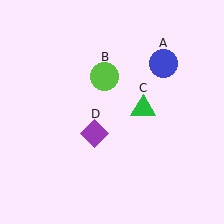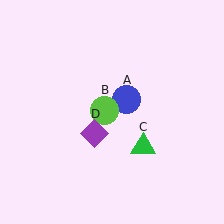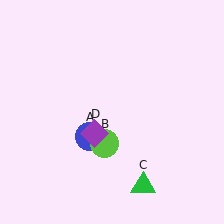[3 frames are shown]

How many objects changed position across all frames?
3 objects changed position: blue circle (object A), lime circle (object B), green triangle (object C).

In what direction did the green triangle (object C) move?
The green triangle (object C) moved down.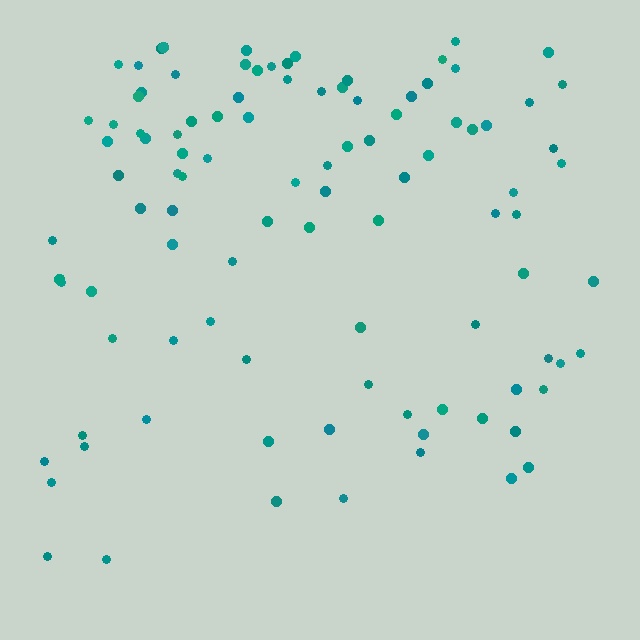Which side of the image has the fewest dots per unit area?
The bottom.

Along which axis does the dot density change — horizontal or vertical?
Vertical.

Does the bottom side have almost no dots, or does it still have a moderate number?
Still a moderate number, just noticeably fewer than the top.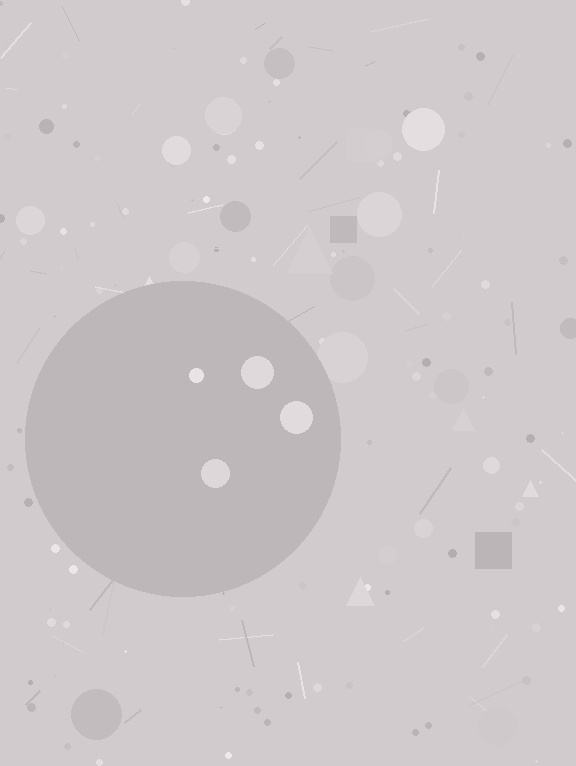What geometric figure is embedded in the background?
A circle is embedded in the background.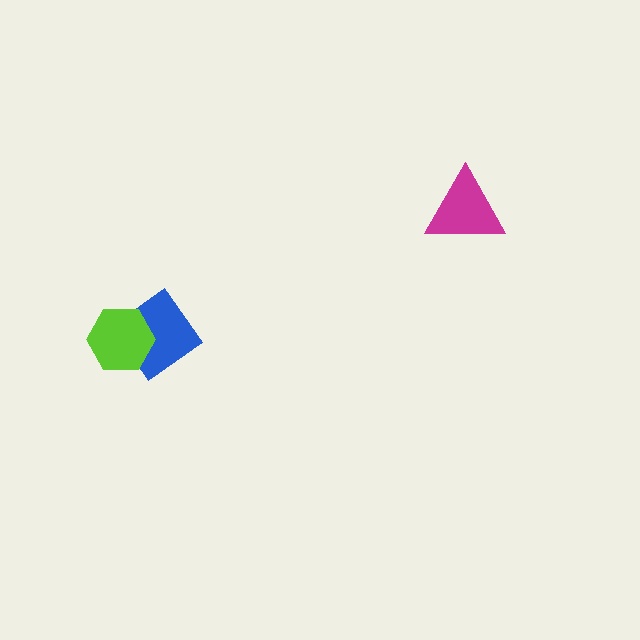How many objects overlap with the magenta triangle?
0 objects overlap with the magenta triangle.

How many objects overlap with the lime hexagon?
1 object overlaps with the lime hexagon.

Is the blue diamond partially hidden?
Yes, it is partially covered by another shape.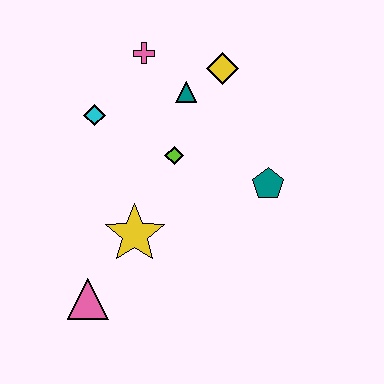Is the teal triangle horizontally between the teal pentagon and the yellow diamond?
No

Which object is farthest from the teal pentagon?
The pink triangle is farthest from the teal pentagon.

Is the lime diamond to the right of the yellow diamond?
No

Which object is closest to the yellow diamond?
The teal triangle is closest to the yellow diamond.